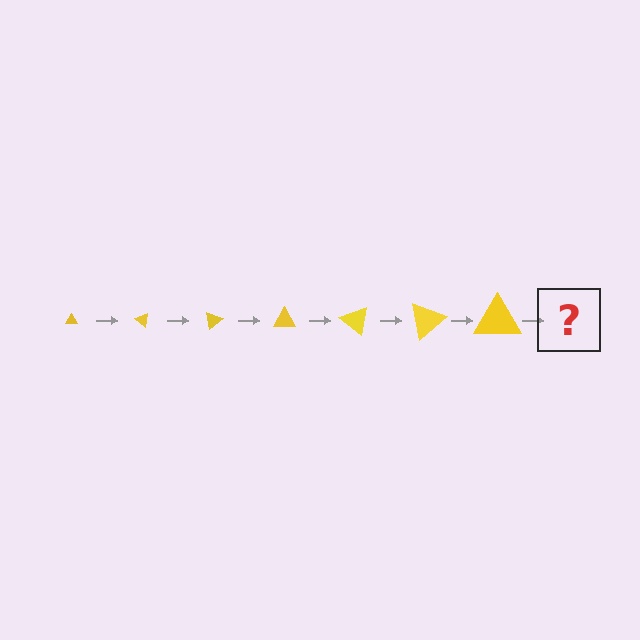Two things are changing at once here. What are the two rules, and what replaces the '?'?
The two rules are that the triangle grows larger each step and it rotates 40 degrees each step. The '?' should be a triangle, larger than the previous one and rotated 280 degrees from the start.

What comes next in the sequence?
The next element should be a triangle, larger than the previous one and rotated 280 degrees from the start.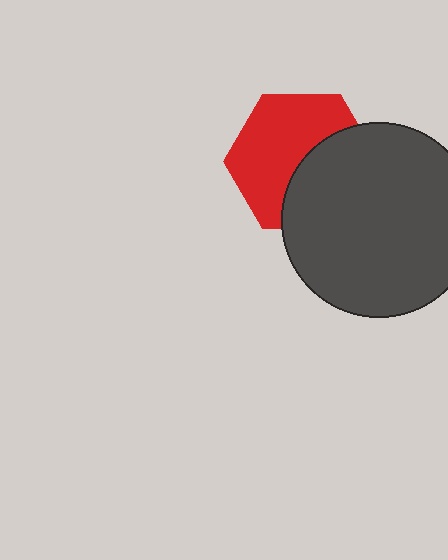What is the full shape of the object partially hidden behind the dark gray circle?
The partially hidden object is a red hexagon.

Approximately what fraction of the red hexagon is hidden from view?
Roughly 42% of the red hexagon is hidden behind the dark gray circle.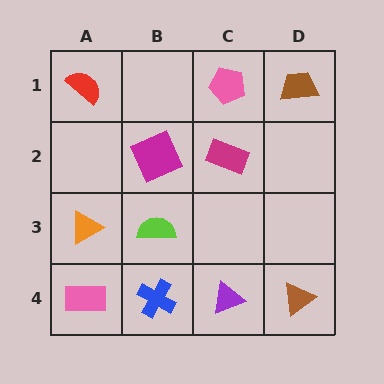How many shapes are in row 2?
2 shapes.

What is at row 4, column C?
A purple triangle.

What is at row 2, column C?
A magenta rectangle.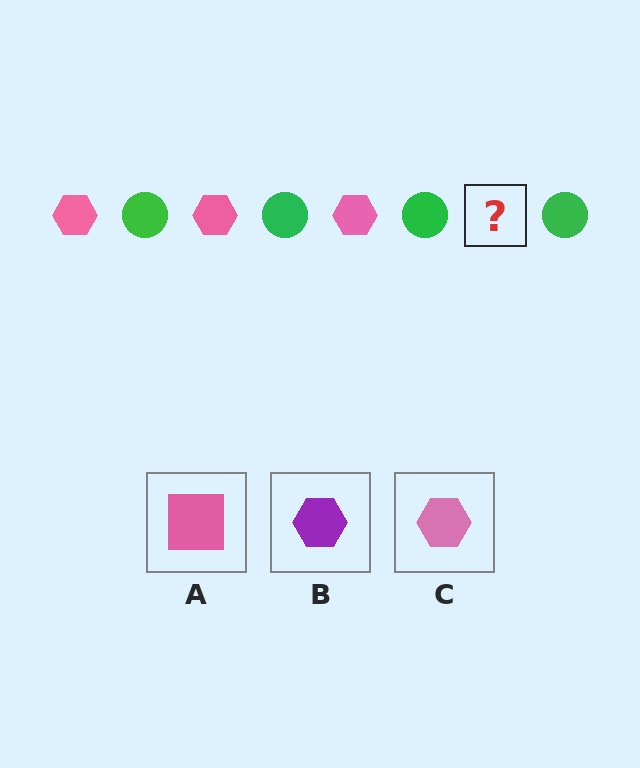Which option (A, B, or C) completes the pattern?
C.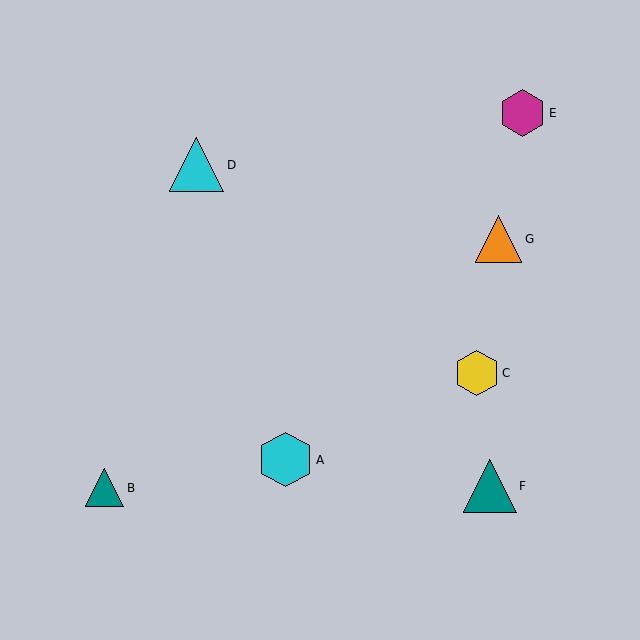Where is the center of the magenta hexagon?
The center of the magenta hexagon is at (522, 113).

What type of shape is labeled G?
Shape G is an orange triangle.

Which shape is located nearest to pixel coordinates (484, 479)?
The teal triangle (labeled F) at (490, 486) is nearest to that location.